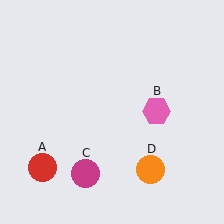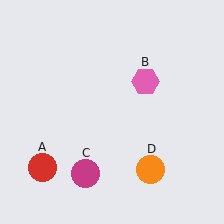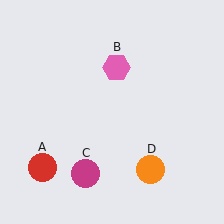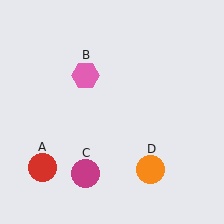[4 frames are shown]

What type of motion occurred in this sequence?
The pink hexagon (object B) rotated counterclockwise around the center of the scene.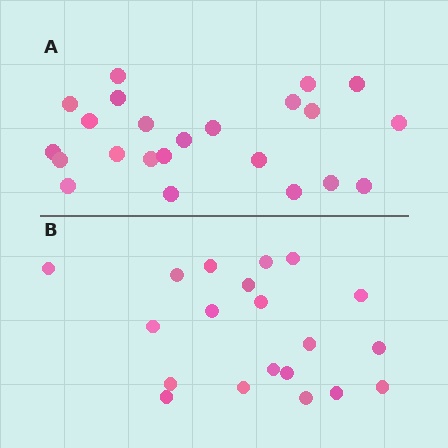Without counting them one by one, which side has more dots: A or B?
Region A (the top region) has more dots.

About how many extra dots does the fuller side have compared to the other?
Region A has just a few more — roughly 2 or 3 more dots than region B.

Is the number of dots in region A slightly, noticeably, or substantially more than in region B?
Region A has only slightly more — the two regions are fairly close. The ratio is roughly 1.1 to 1.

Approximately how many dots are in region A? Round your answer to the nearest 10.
About 20 dots. (The exact count is 23, which rounds to 20.)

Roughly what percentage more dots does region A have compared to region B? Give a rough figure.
About 15% more.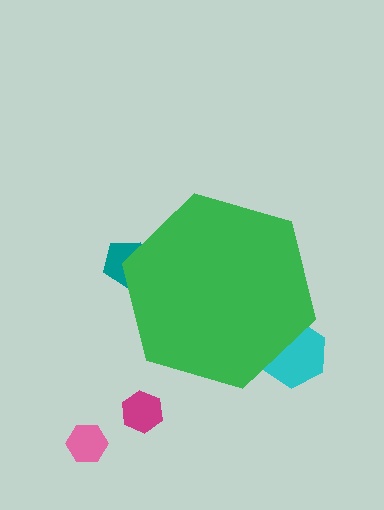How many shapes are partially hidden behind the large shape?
2 shapes are partially hidden.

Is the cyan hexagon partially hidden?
Yes, the cyan hexagon is partially hidden behind the green hexagon.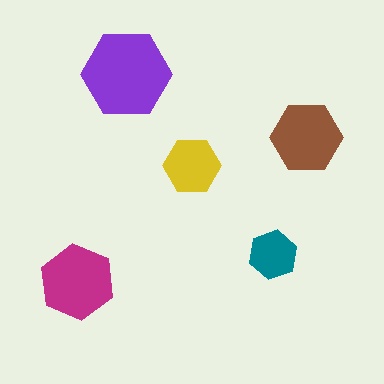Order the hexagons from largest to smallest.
the purple one, the magenta one, the brown one, the yellow one, the teal one.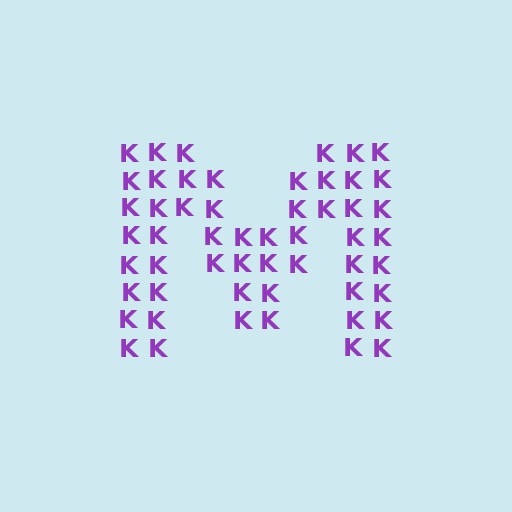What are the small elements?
The small elements are letter K's.